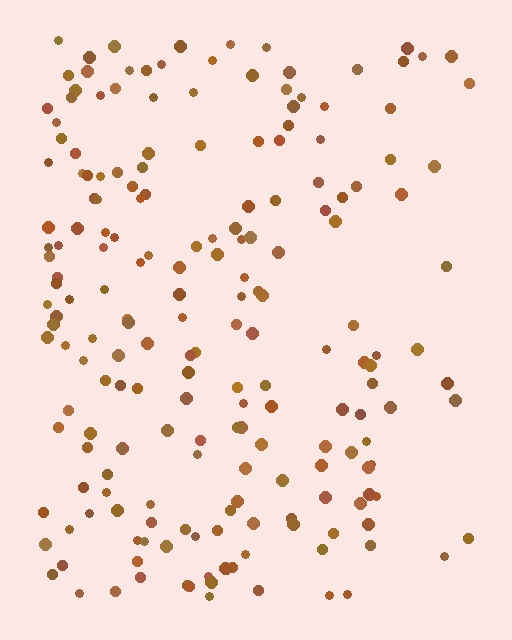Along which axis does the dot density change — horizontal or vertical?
Horizontal.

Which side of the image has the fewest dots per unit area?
The right.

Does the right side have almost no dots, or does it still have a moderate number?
Still a moderate number, just noticeably fewer than the left.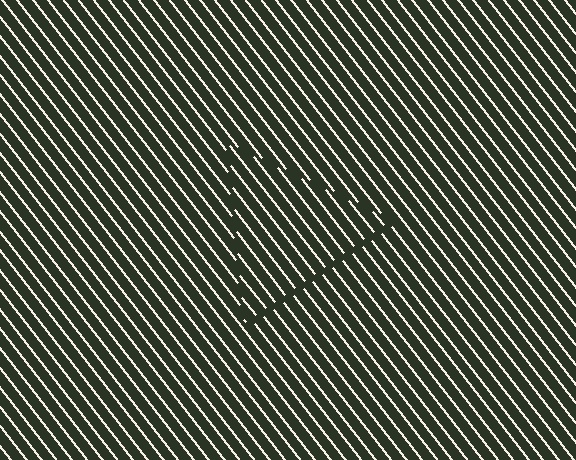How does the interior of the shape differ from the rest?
The interior of the shape contains the same grating, shifted by half a period — the contour is defined by the phase discontinuity where line-ends from the inner and outer gratings abut.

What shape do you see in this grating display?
An illusory triangle. The interior of the shape contains the same grating, shifted by half a period — the contour is defined by the phase discontinuity where line-ends from the inner and outer gratings abut.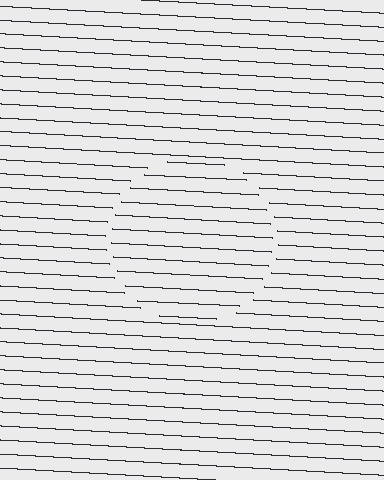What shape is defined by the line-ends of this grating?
An illusory circle. The interior of the shape contains the same grating, shifted by half a period — the contour is defined by the phase discontinuity where line-ends from the inner and outer gratings abut.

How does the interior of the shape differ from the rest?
The interior of the shape contains the same grating, shifted by half a period — the contour is defined by the phase discontinuity where line-ends from the inner and outer gratings abut.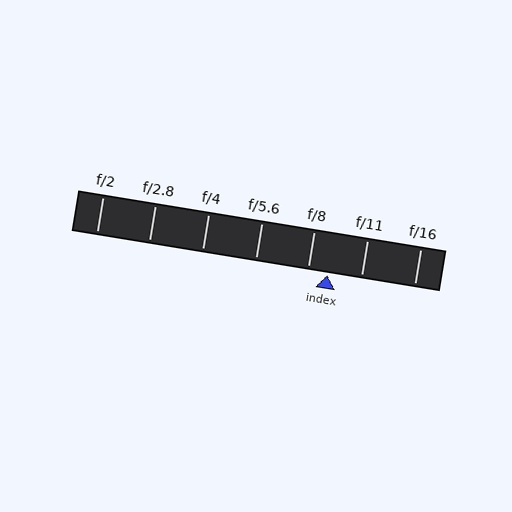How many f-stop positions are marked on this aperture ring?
There are 7 f-stop positions marked.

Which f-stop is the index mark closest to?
The index mark is closest to f/8.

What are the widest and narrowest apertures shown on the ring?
The widest aperture shown is f/2 and the narrowest is f/16.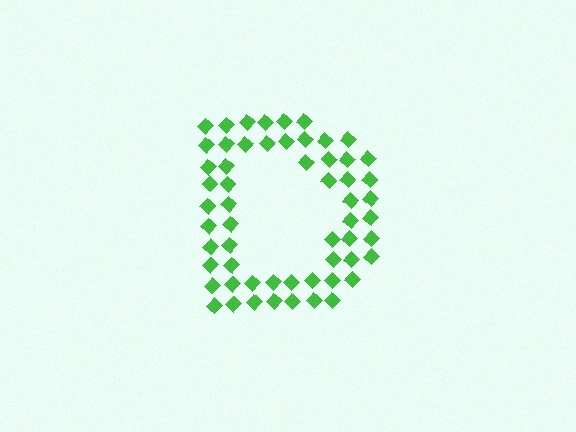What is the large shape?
The large shape is the letter D.